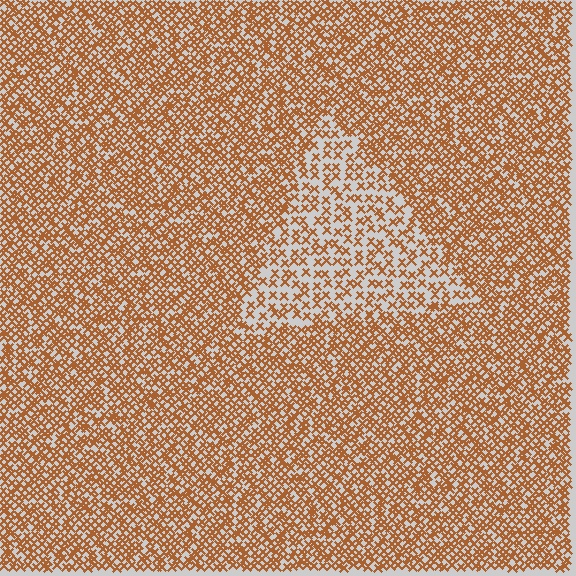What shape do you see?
I see a triangle.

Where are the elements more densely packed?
The elements are more densely packed outside the triangle boundary.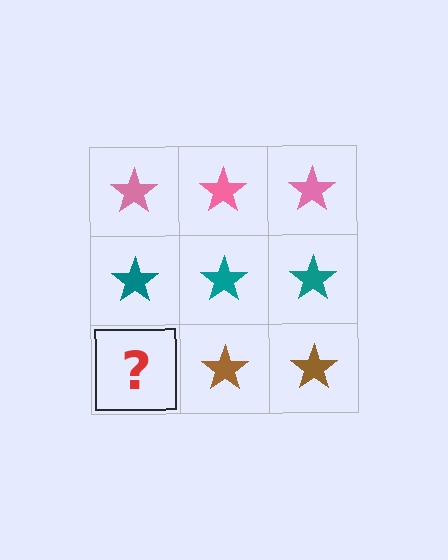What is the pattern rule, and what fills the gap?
The rule is that each row has a consistent color. The gap should be filled with a brown star.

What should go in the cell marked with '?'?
The missing cell should contain a brown star.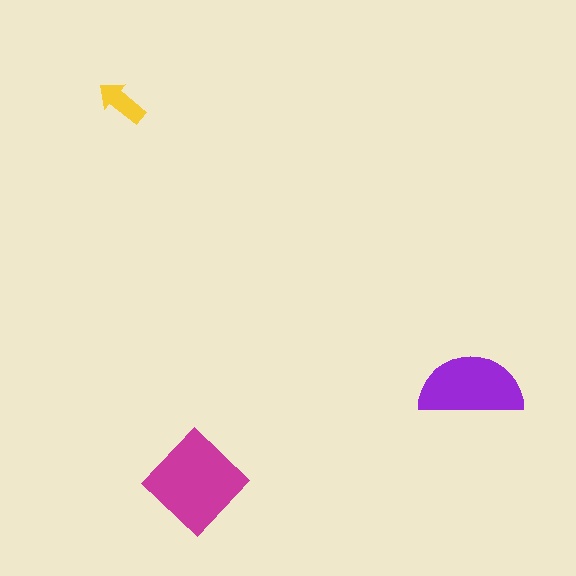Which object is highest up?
The yellow arrow is topmost.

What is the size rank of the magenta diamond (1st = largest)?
1st.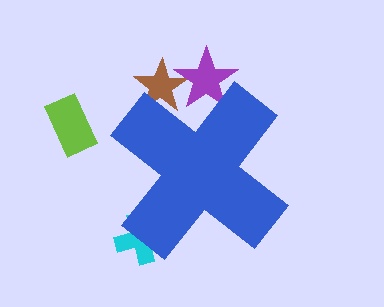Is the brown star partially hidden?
Yes, the brown star is partially hidden behind the blue cross.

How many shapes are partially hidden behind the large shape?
3 shapes are partially hidden.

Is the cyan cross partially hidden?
Yes, the cyan cross is partially hidden behind the blue cross.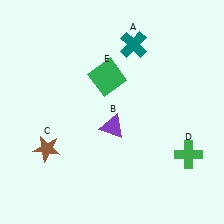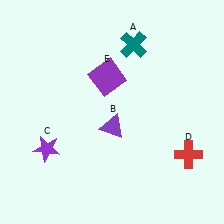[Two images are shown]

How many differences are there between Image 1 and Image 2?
There are 3 differences between the two images.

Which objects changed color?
C changed from brown to purple. D changed from green to red. E changed from green to purple.